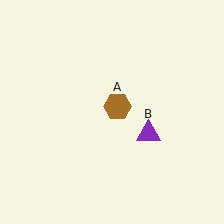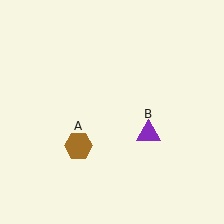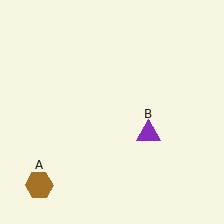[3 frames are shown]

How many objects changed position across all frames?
1 object changed position: brown hexagon (object A).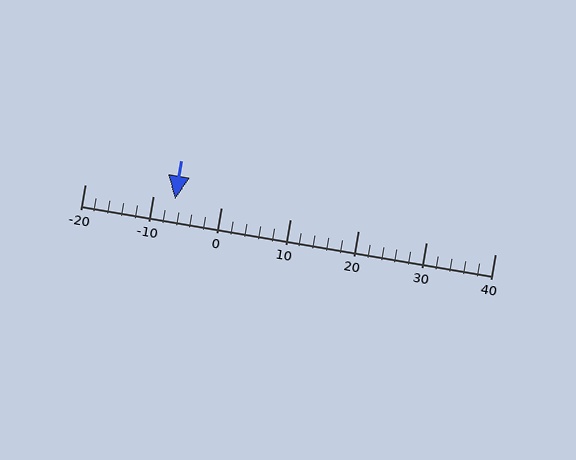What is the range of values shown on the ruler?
The ruler shows values from -20 to 40.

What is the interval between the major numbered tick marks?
The major tick marks are spaced 10 units apart.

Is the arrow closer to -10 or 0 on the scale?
The arrow is closer to -10.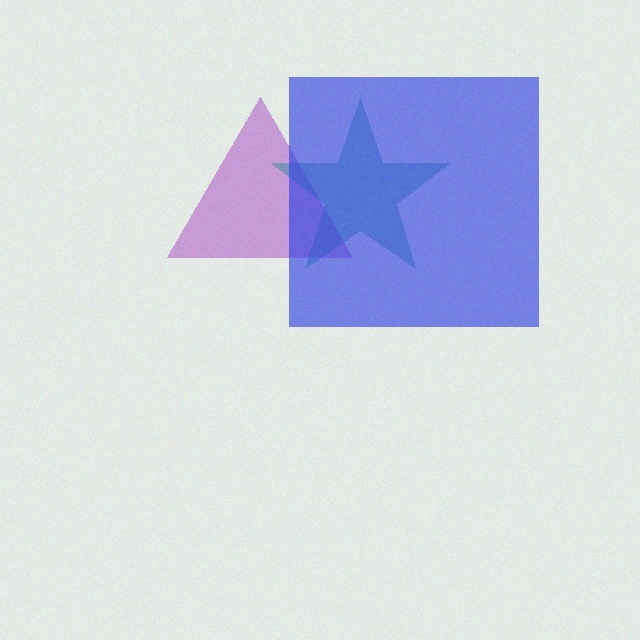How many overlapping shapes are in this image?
There are 3 overlapping shapes in the image.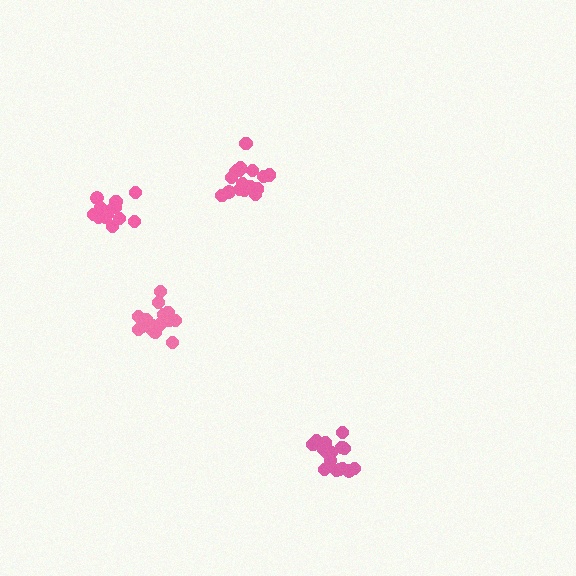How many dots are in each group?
Group 1: 17 dots, Group 2: 16 dots, Group 3: 19 dots, Group 4: 15 dots (67 total).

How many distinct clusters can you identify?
There are 4 distinct clusters.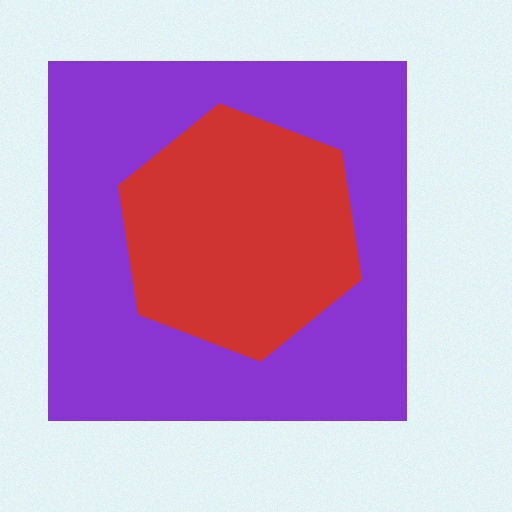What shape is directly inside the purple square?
The red hexagon.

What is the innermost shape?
The red hexagon.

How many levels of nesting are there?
2.